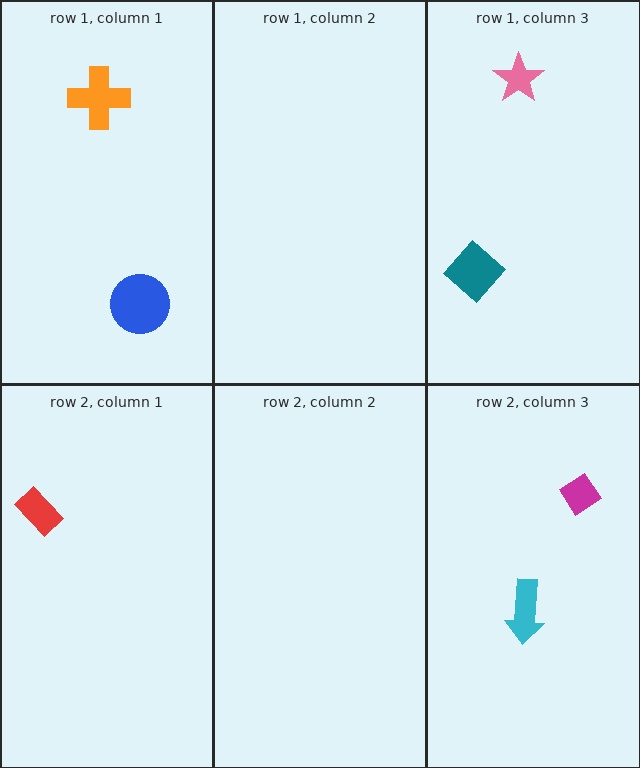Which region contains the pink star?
The row 1, column 3 region.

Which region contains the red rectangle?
The row 2, column 1 region.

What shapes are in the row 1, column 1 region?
The blue circle, the orange cross.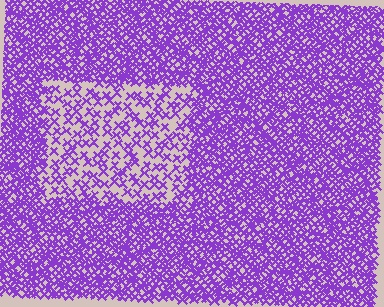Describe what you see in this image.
The image contains small purple elements arranged at two different densities. A rectangle-shaped region is visible where the elements are less densely packed than the surrounding area.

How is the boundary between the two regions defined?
The boundary is defined by a change in element density (approximately 2.4x ratio). All elements are the same color, size, and shape.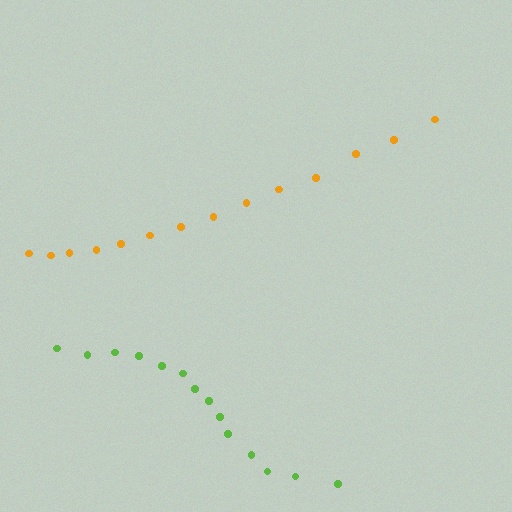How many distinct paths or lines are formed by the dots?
There are 2 distinct paths.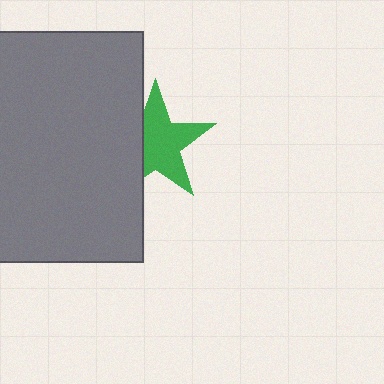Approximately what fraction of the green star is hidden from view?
Roughly 31% of the green star is hidden behind the gray rectangle.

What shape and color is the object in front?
The object in front is a gray rectangle.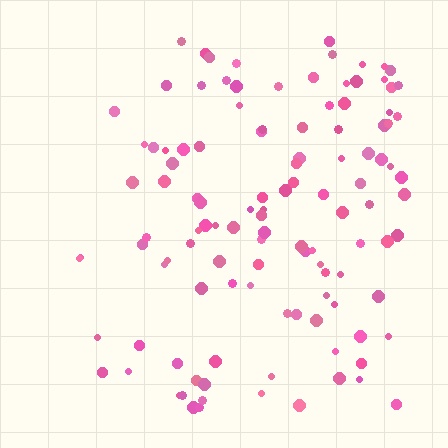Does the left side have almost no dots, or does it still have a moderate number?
Still a moderate number, just noticeably fewer than the right.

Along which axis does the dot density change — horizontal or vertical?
Horizontal.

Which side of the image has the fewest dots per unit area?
The left.